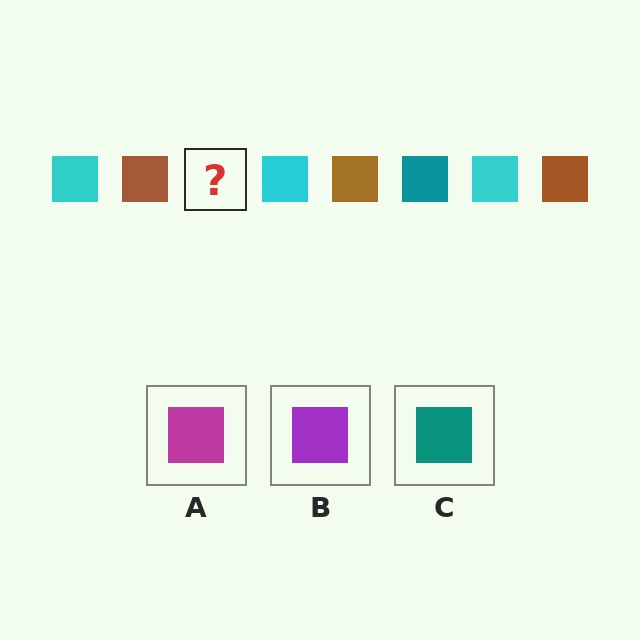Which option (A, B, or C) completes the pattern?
C.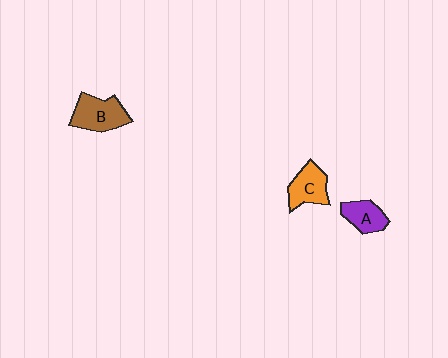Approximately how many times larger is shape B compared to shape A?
Approximately 1.4 times.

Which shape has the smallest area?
Shape A (purple).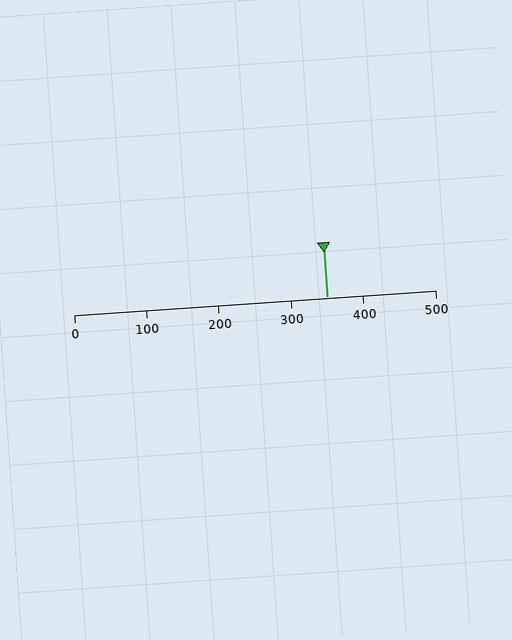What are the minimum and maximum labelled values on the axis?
The axis runs from 0 to 500.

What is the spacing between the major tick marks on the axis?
The major ticks are spaced 100 apart.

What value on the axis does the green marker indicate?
The marker indicates approximately 350.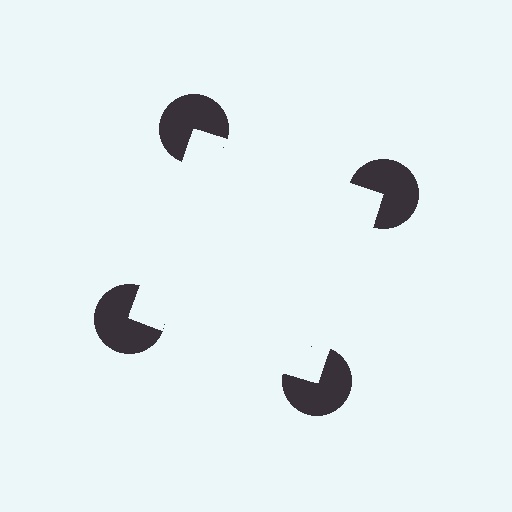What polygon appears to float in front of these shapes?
An illusory square — its edges are inferred from the aligned wedge cuts in the pac-man discs, not physically drawn.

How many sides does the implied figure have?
4 sides.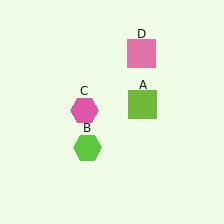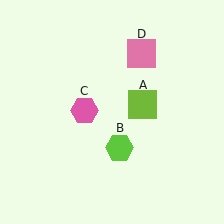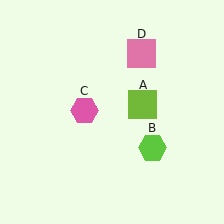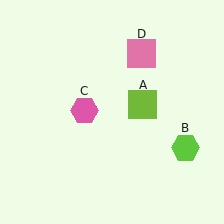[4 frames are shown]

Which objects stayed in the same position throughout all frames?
Lime square (object A) and pink hexagon (object C) and pink square (object D) remained stationary.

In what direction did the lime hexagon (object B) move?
The lime hexagon (object B) moved right.